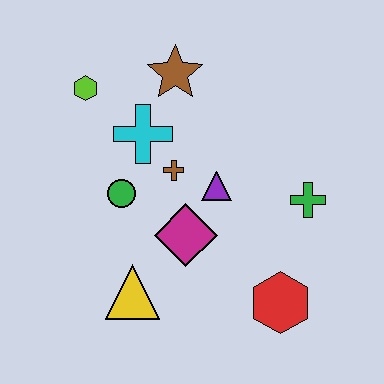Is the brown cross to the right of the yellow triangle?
Yes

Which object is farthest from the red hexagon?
The lime hexagon is farthest from the red hexagon.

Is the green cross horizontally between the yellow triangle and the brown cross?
No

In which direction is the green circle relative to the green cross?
The green circle is to the left of the green cross.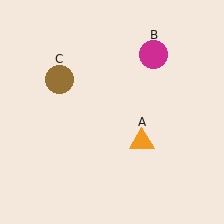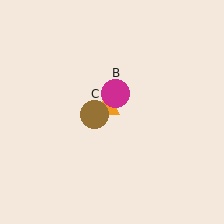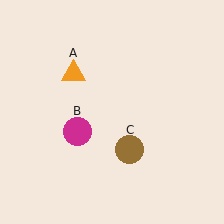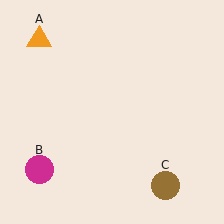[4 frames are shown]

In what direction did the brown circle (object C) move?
The brown circle (object C) moved down and to the right.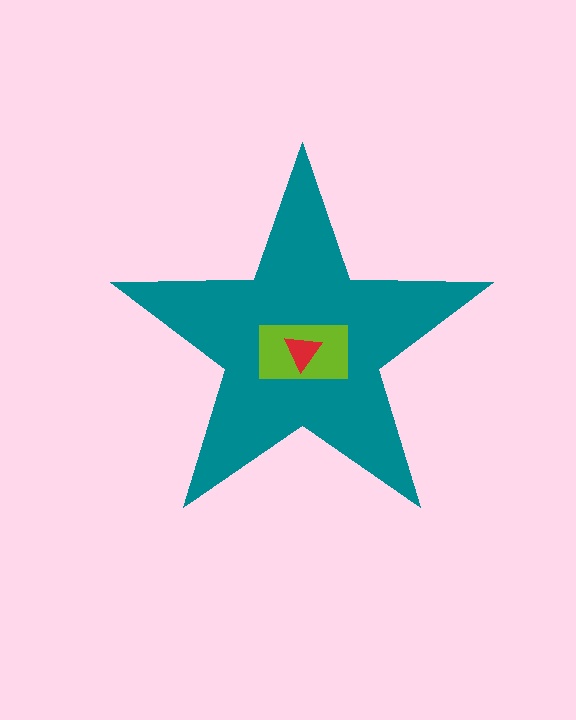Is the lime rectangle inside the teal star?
Yes.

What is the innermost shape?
The red triangle.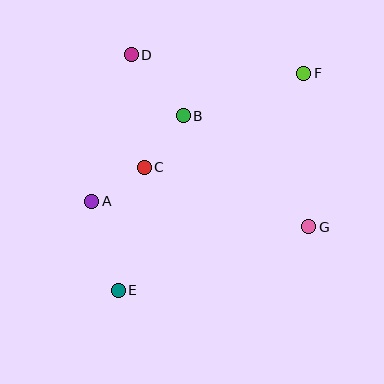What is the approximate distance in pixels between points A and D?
The distance between A and D is approximately 152 pixels.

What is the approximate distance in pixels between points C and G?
The distance between C and G is approximately 175 pixels.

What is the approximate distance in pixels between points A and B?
The distance between A and B is approximately 125 pixels.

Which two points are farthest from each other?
Points E and F are farthest from each other.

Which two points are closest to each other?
Points A and C are closest to each other.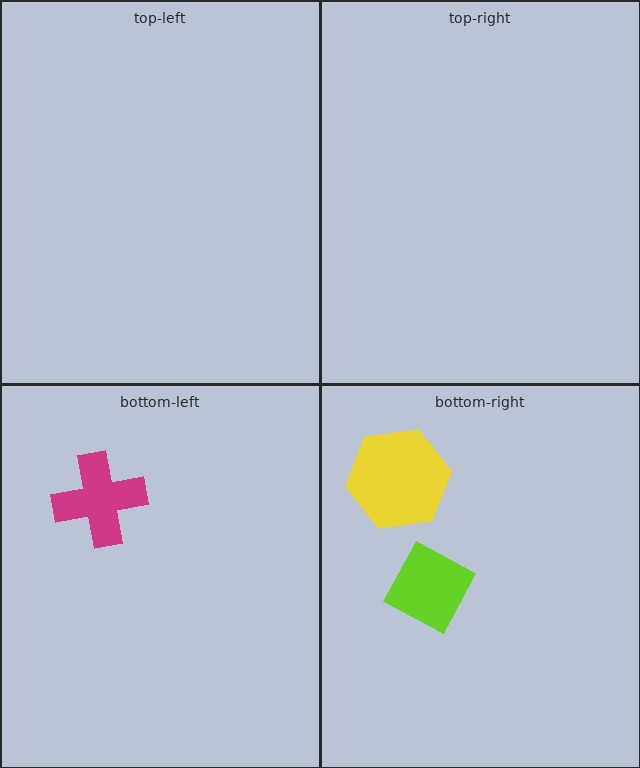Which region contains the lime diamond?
The bottom-right region.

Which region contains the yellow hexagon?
The bottom-right region.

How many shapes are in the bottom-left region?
1.